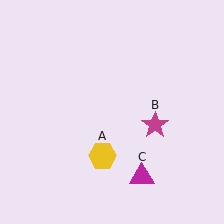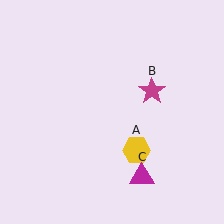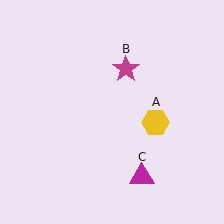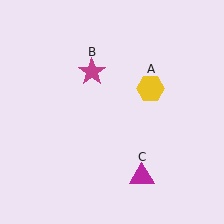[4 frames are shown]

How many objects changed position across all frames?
2 objects changed position: yellow hexagon (object A), magenta star (object B).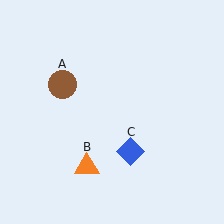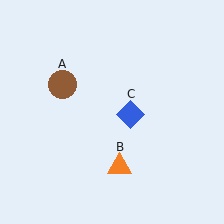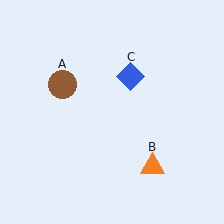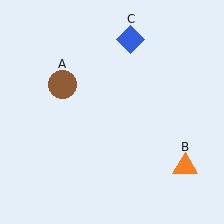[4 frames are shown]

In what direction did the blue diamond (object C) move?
The blue diamond (object C) moved up.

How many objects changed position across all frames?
2 objects changed position: orange triangle (object B), blue diamond (object C).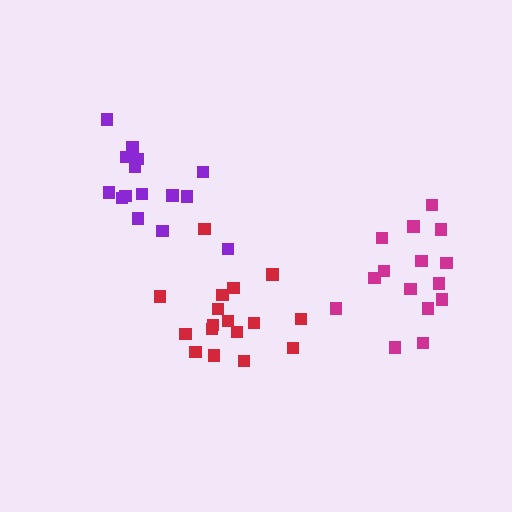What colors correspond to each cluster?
The clusters are colored: red, magenta, purple.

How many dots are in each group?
Group 1: 17 dots, Group 2: 15 dots, Group 3: 15 dots (47 total).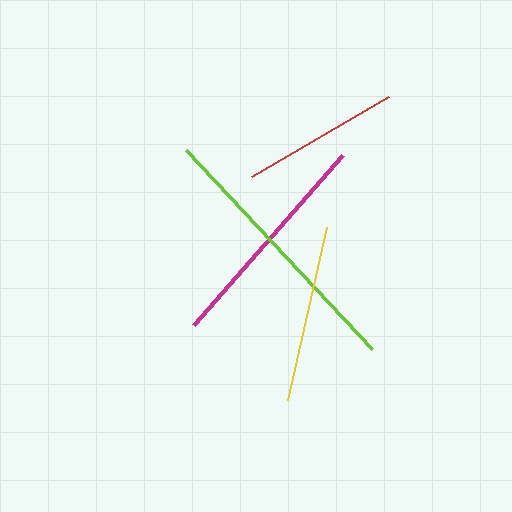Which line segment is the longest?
The lime line is the longest at approximately 272 pixels.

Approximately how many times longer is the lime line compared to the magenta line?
The lime line is approximately 1.2 times the length of the magenta line.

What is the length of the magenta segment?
The magenta segment is approximately 226 pixels long.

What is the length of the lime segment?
The lime segment is approximately 272 pixels long.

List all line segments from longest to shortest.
From longest to shortest: lime, magenta, yellow, red.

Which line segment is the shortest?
The red line is the shortest at approximately 159 pixels.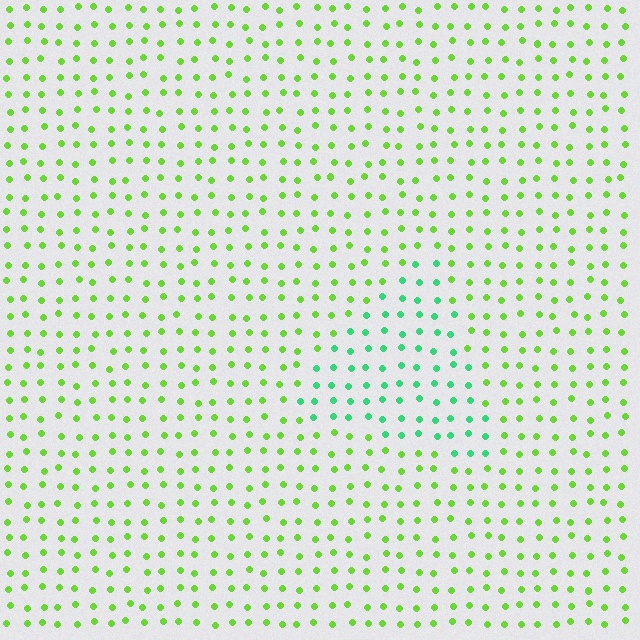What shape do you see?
I see a triangle.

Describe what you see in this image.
The image is filled with small lime elements in a uniform arrangement. A triangle-shaped region is visible where the elements are tinted to a slightly different hue, forming a subtle color boundary.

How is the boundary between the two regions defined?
The boundary is defined purely by a slight shift in hue (about 45 degrees). Spacing, size, and orientation are identical on both sides.